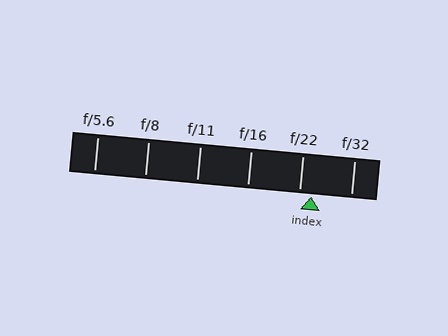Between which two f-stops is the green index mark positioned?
The index mark is between f/22 and f/32.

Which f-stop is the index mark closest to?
The index mark is closest to f/22.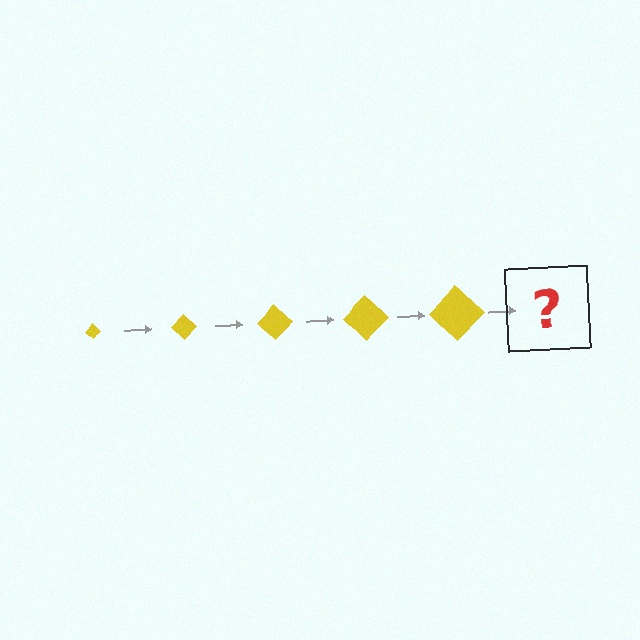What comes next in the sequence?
The next element should be a yellow diamond, larger than the previous one.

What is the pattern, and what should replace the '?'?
The pattern is that the diamond gets progressively larger each step. The '?' should be a yellow diamond, larger than the previous one.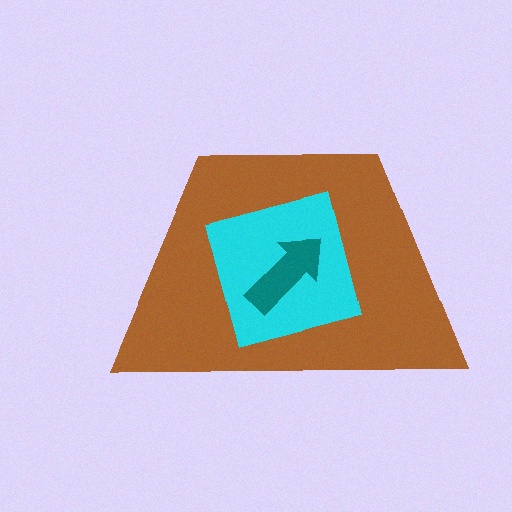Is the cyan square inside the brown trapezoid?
Yes.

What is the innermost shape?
The teal arrow.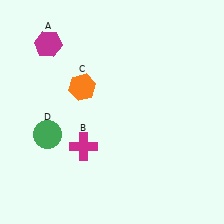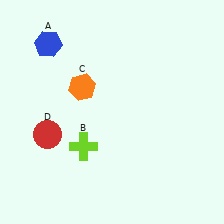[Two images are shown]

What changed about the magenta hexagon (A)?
In Image 1, A is magenta. In Image 2, it changed to blue.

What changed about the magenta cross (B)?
In Image 1, B is magenta. In Image 2, it changed to lime.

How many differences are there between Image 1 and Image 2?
There are 3 differences between the two images.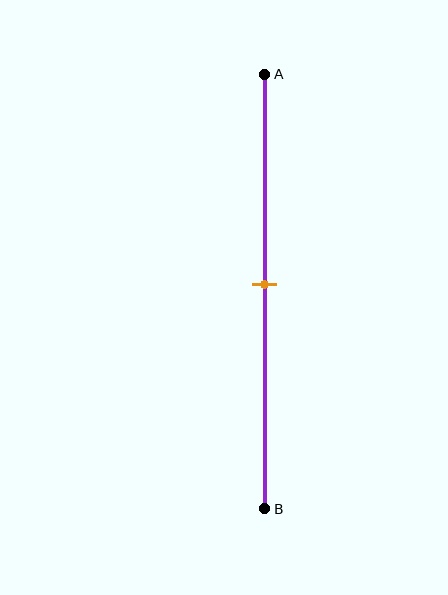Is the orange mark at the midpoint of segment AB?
Yes, the mark is approximately at the midpoint.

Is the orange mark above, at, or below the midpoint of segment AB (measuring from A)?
The orange mark is approximately at the midpoint of segment AB.